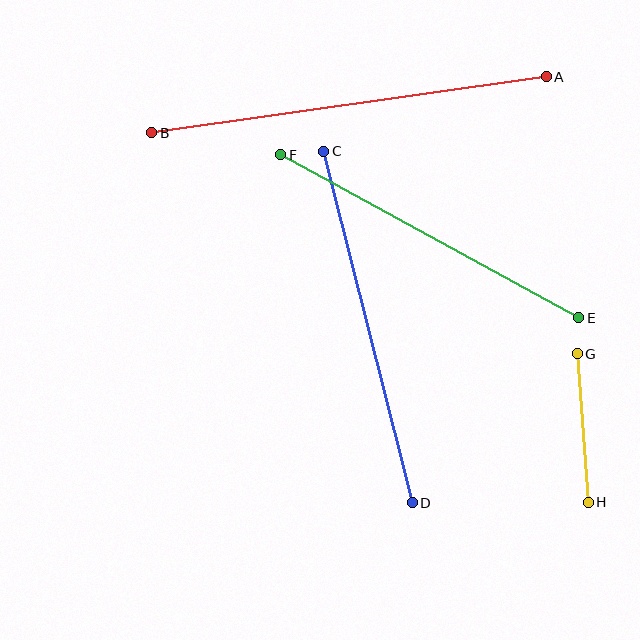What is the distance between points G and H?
The distance is approximately 149 pixels.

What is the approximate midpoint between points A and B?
The midpoint is at approximately (349, 105) pixels.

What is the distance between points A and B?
The distance is approximately 399 pixels.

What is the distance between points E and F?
The distance is approximately 340 pixels.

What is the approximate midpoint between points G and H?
The midpoint is at approximately (583, 428) pixels.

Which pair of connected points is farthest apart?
Points A and B are farthest apart.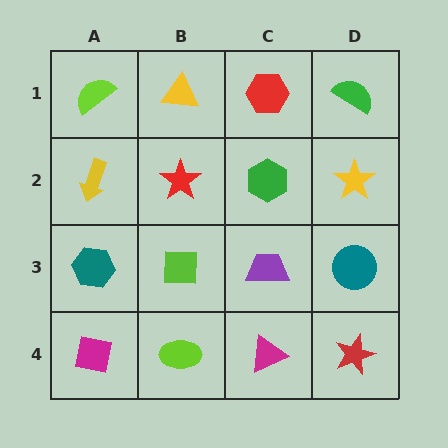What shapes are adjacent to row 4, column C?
A purple trapezoid (row 3, column C), a lime ellipse (row 4, column B), a red star (row 4, column D).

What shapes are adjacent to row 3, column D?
A yellow star (row 2, column D), a red star (row 4, column D), a purple trapezoid (row 3, column C).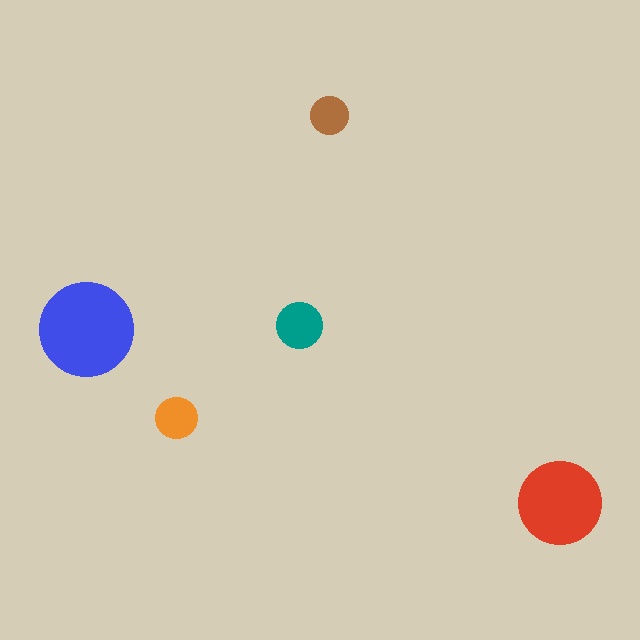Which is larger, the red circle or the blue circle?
The blue one.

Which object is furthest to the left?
The blue circle is leftmost.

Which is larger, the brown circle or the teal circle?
The teal one.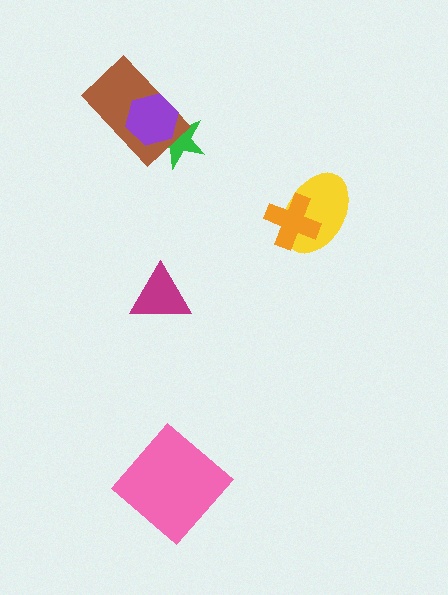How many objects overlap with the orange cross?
1 object overlaps with the orange cross.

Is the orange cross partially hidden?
No, no other shape covers it.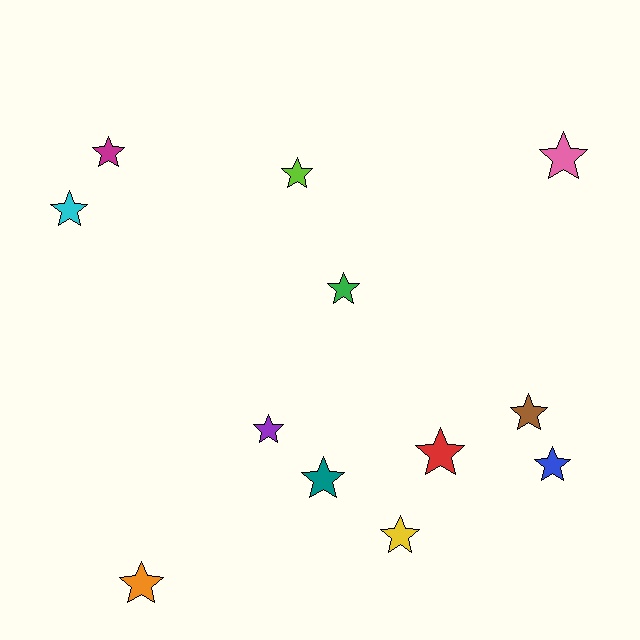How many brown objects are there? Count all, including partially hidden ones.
There is 1 brown object.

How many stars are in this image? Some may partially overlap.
There are 12 stars.